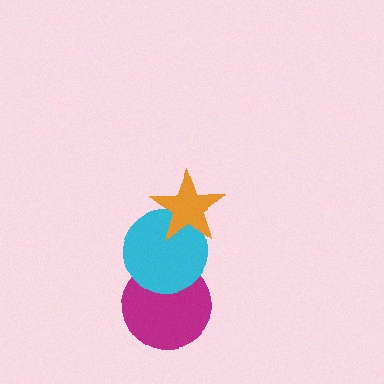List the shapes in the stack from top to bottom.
From top to bottom: the orange star, the cyan circle, the magenta circle.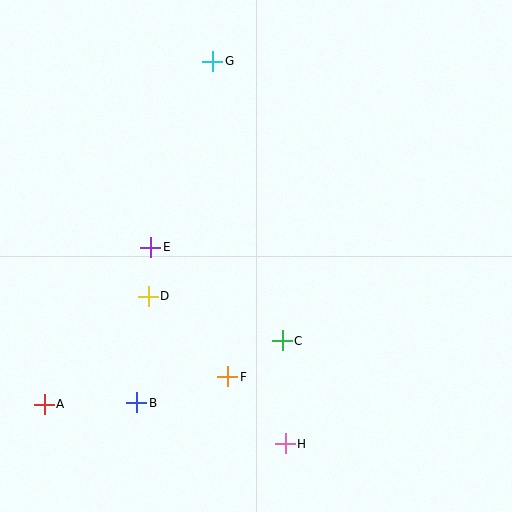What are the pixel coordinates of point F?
Point F is at (228, 377).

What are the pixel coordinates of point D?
Point D is at (148, 296).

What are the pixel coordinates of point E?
Point E is at (151, 247).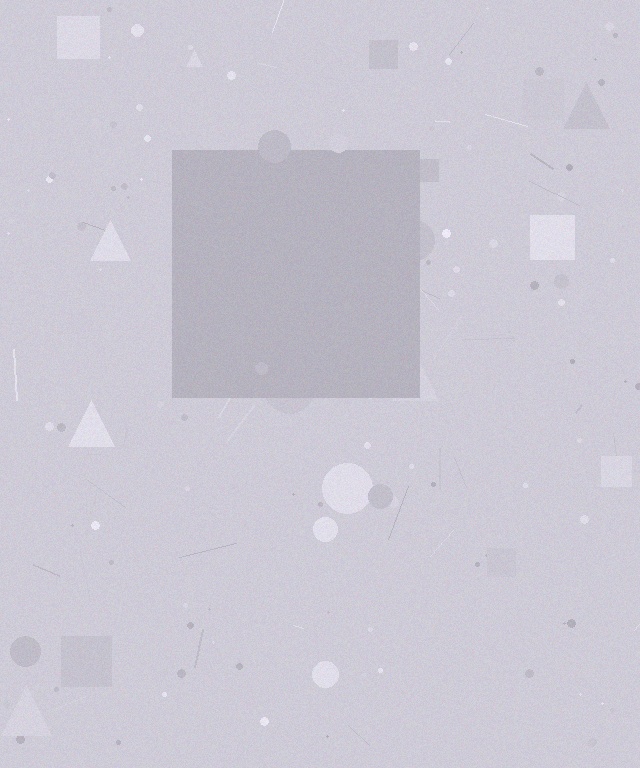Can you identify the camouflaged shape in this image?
The camouflaged shape is a square.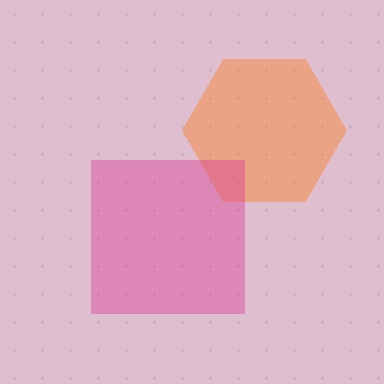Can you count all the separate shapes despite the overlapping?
Yes, there are 2 separate shapes.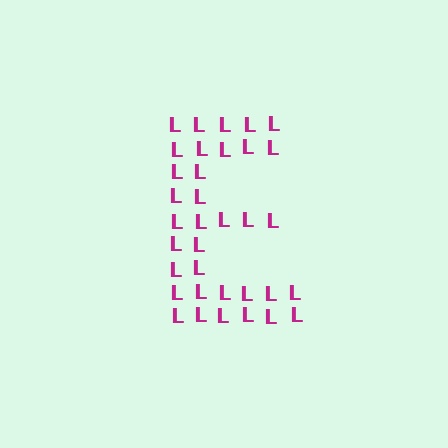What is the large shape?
The large shape is the letter E.